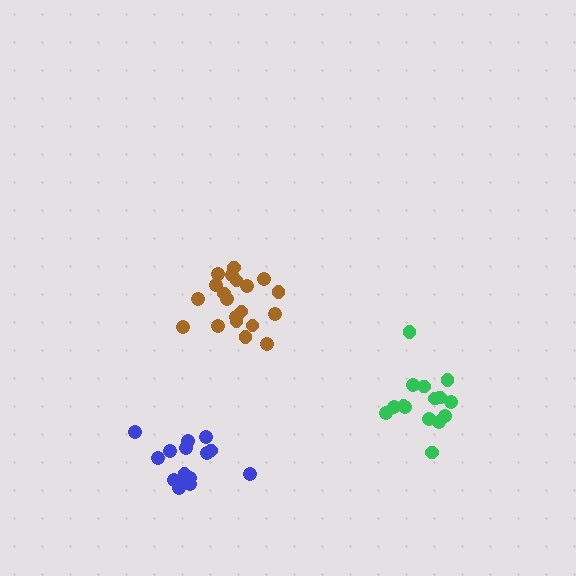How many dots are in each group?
Group 1: 16 dots, Group 2: 20 dots, Group 3: 15 dots (51 total).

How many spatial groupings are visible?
There are 3 spatial groupings.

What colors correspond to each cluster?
The clusters are colored: blue, brown, green.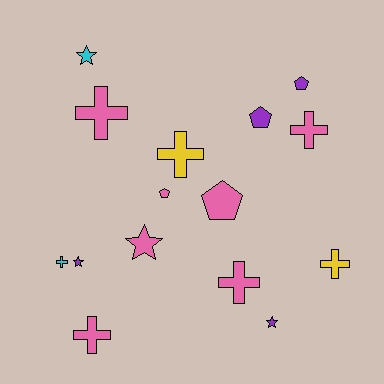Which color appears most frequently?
Pink, with 7 objects.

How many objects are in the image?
There are 15 objects.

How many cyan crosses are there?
There is 1 cyan cross.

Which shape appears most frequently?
Cross, with 7 objects.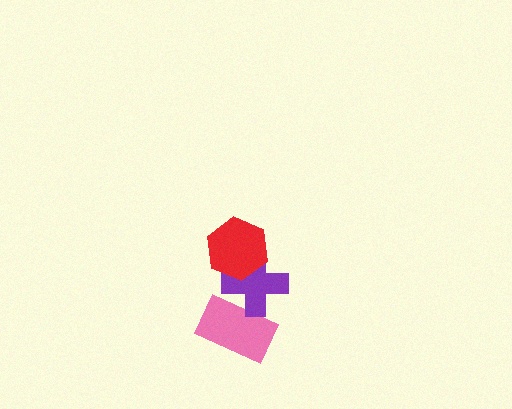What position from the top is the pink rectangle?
The pink rectangle is 3rd from the top.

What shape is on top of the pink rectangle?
The purple cross is on top of the pink rectangle.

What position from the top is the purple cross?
The purple cross is 2nd from the top.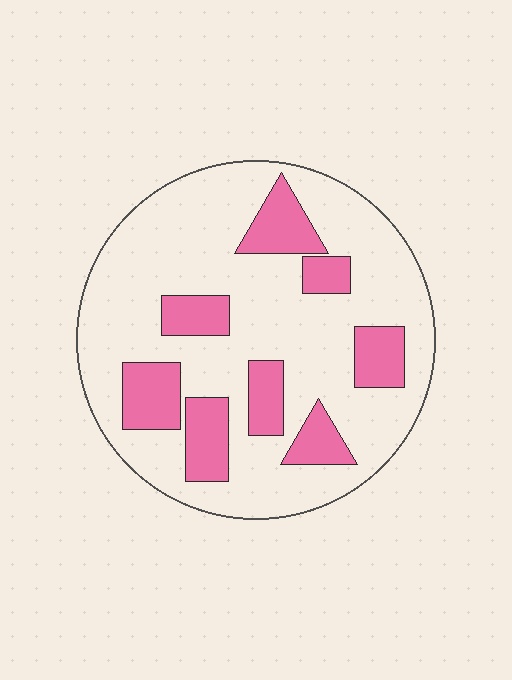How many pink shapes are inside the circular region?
8.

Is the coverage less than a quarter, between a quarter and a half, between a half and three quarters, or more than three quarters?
Less than a quarter.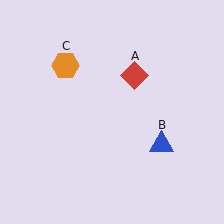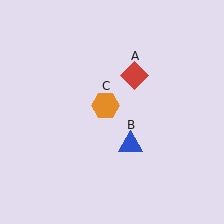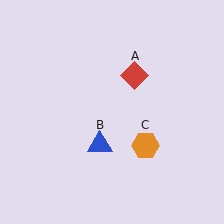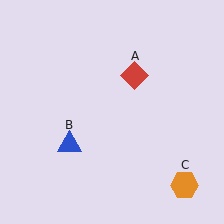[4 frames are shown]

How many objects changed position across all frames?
2 objects changed position: blue triangle (object B), orange hexagon (object C).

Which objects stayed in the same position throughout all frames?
Red diamond (object A) remained stationary.